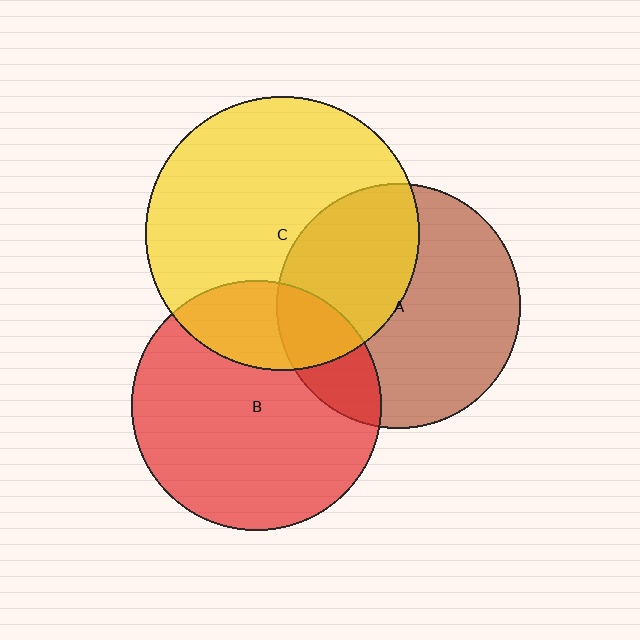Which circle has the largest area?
Circle C (yellow).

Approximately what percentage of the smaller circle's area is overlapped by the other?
Approximately 40%.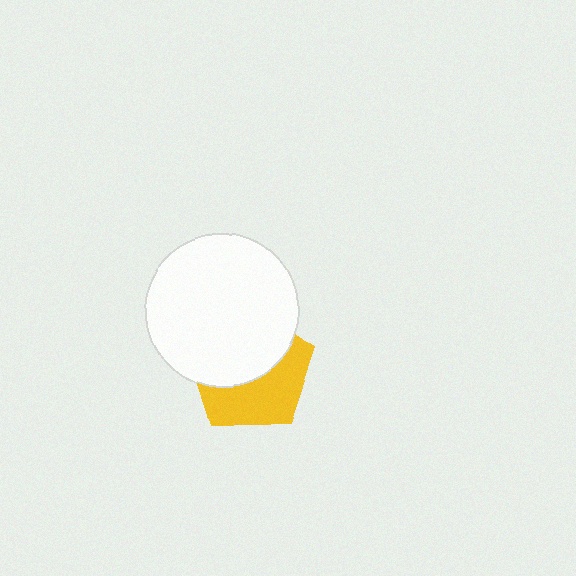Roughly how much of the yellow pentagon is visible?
About half of it is visible (roughly 46%).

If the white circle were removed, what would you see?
You would see the complete yellow pentagon.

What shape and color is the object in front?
The object in front is a white circle.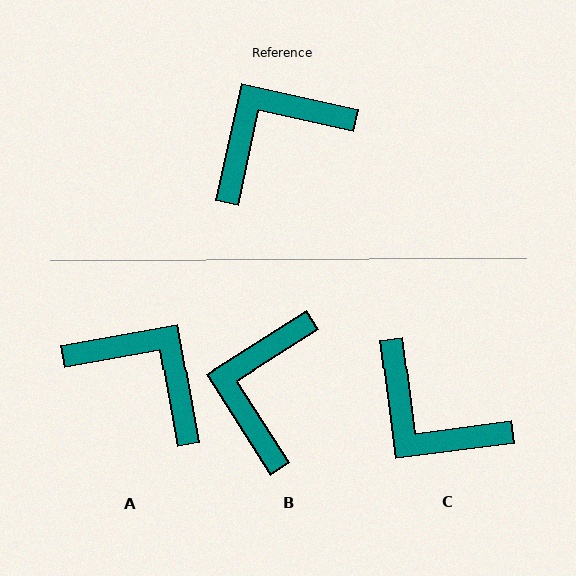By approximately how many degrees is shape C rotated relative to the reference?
Approximately 110 degrees counter-clockwise.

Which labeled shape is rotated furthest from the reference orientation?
C, about 110 degrees away.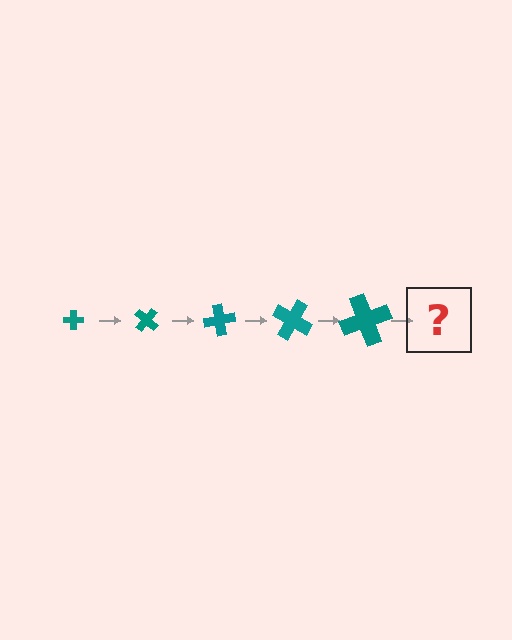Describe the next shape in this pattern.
It should be a cross, larger than the previous one and rotated 200 degrees from the start.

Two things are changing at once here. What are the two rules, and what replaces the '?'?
The two rules are that the cross grows larger each step and it rotates 40 degrees each step. The '?' should be a cross, larger than the previous one and rotated 200 degrees from the start.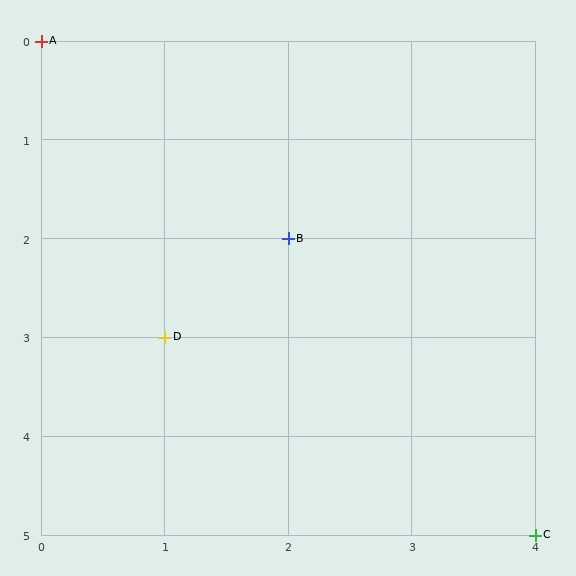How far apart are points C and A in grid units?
Points C and A are 4 columns and 5 rows apart (about 6.4 grid units diagonally).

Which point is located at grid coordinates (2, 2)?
Point B is at (2, 2).